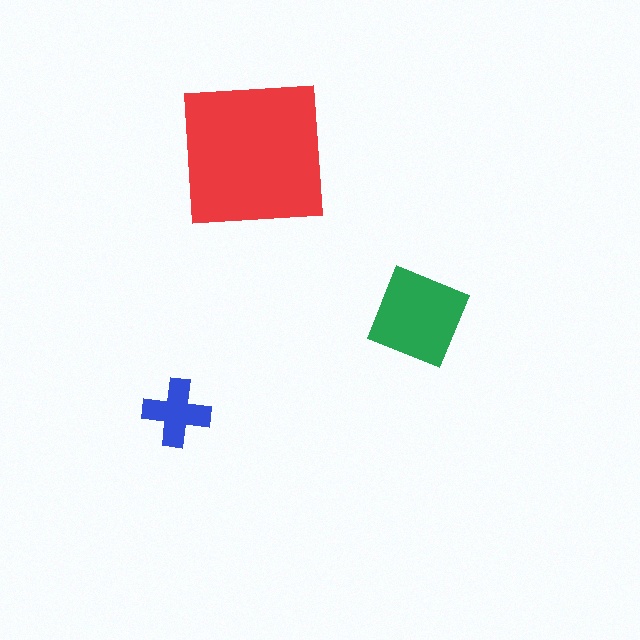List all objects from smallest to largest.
The blue cross, the green diamond, the red square.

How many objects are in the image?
There are 3 objects in the image.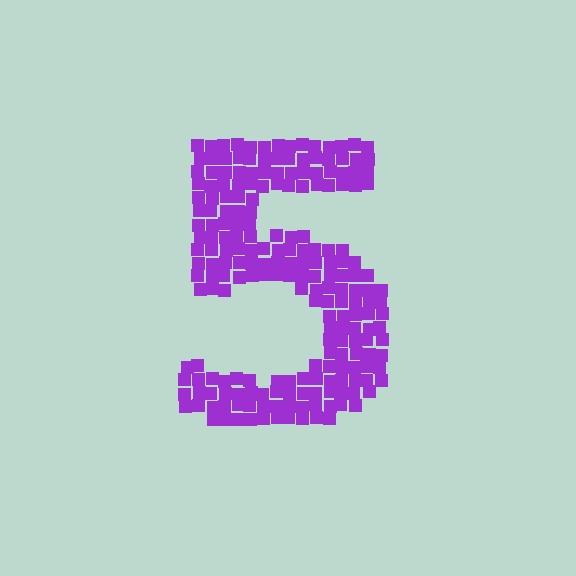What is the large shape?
The large shape is the digit 5.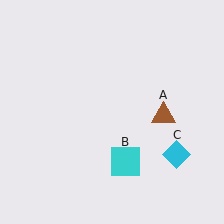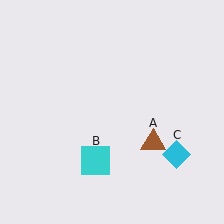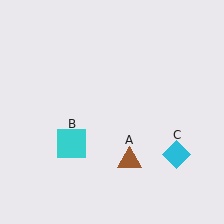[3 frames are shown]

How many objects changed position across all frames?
2 objects changed position: brown triangle (object A), cyan square (object B).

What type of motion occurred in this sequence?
The brown triangle (object A), cyan square (object B) rotated clockwise around the center of the scene.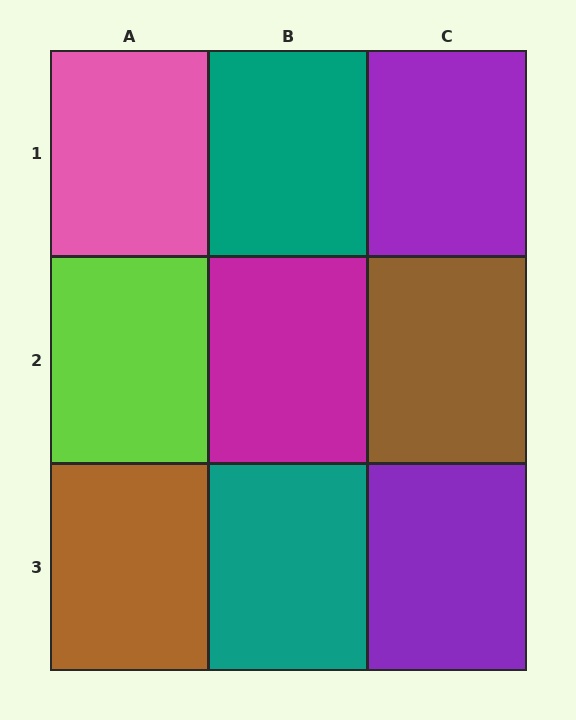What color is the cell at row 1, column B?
Teal.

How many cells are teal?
2 cells are teal.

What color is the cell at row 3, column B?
Teal.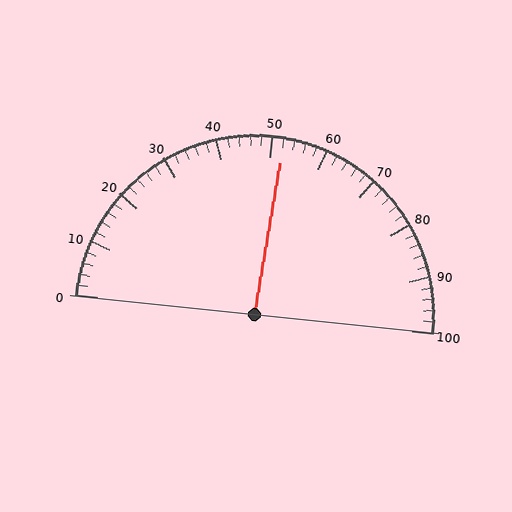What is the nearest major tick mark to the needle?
The nearest major tick mark is 50.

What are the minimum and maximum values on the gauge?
The gauge ranges from 0 to 100.